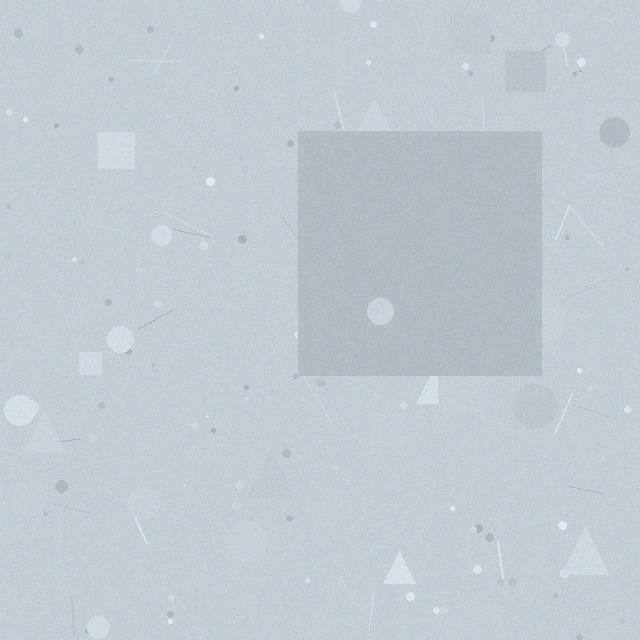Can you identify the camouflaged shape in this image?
The camouflaged shape is a square.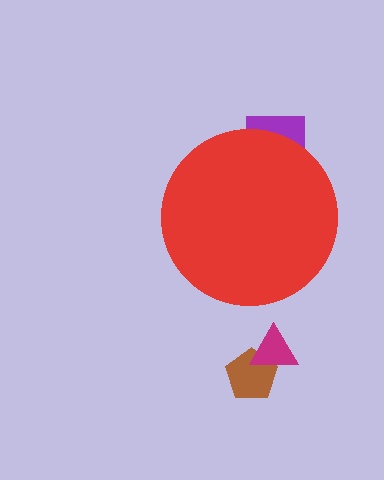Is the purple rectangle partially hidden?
Yes, the purple rectangle is partially hidden behind the red circle.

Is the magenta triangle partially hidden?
No, the magenta triangle is fully visible.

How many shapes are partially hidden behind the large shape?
1 shape is partially hidden.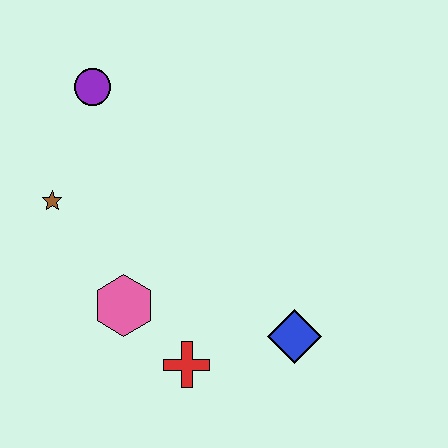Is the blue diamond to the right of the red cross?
Yes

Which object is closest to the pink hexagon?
The red cross is closest to the pink hexagon.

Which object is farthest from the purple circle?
The blue diamond is farthest from the purple circle.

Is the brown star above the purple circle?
No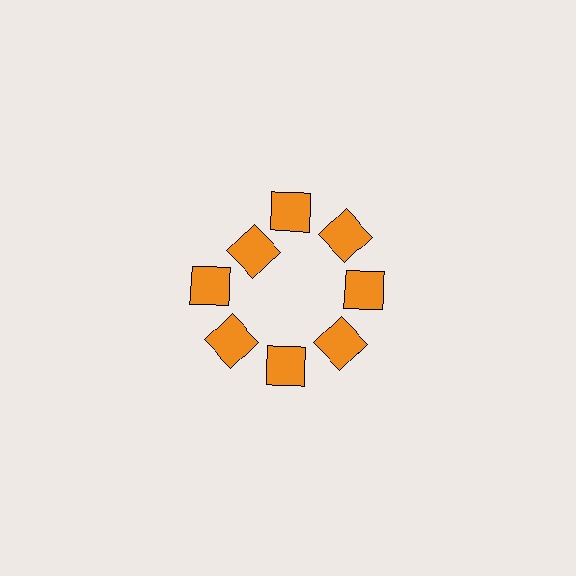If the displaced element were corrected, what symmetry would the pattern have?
It would have 8-fold rotational symmetry — the pattern would map onto itself every 45 degrees.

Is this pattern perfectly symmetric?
No. The 8 orange squares are arranged in a ring, but one element near the 10 o'clock position is pulled inward toward the center, breaking the 8-fold rotational symmetry.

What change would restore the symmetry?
The symmetry would be restored by moving it outward, back onto the ring so that all 8 squares sit at equal angles and equal distance from the center.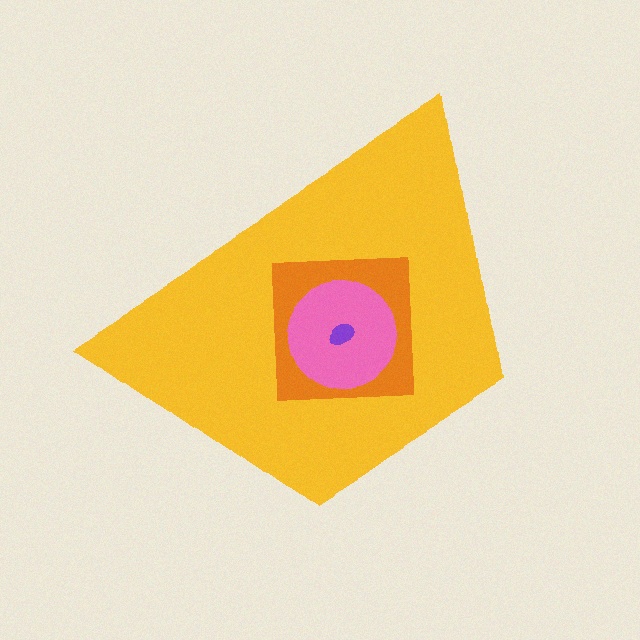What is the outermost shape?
The yellow trapezoid.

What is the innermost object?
The purple ellipse.